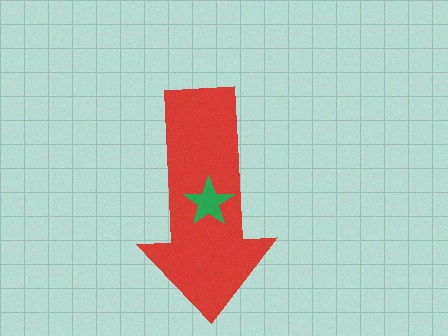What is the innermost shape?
The green star.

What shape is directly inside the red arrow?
The green star.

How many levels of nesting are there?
2.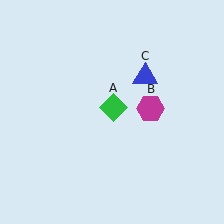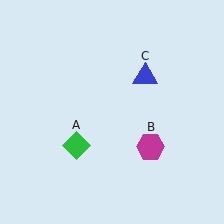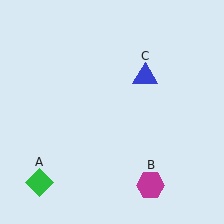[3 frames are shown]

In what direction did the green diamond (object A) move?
The green diamond (object A) moved down and to the left.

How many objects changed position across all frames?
2 objects changed position: green diamond (object A), magenta hexagon (object B).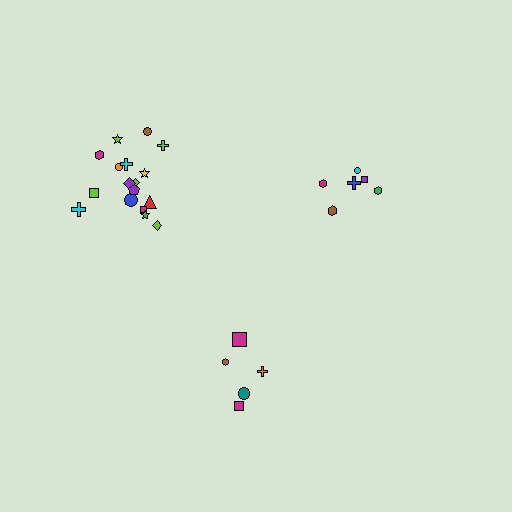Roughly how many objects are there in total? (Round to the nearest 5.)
Roughly 30 objects in total.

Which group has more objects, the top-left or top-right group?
The top-left group.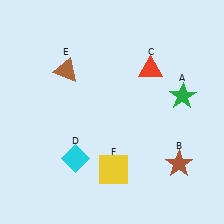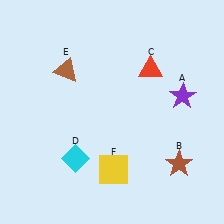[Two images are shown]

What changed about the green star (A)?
In Image 1, A is green. In Image 2, it changed to purple.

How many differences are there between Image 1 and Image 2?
There is 1 difference between the two images.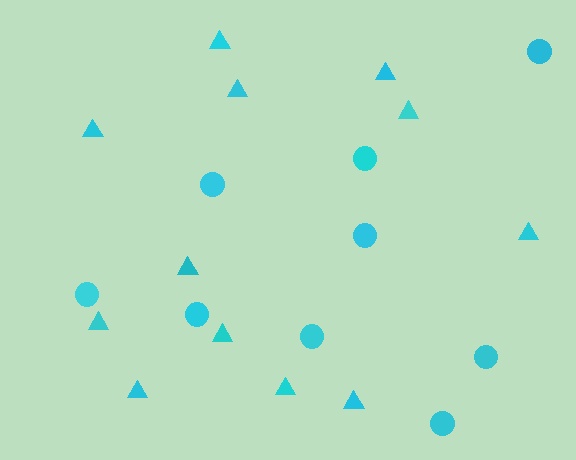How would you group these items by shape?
There are 2 groups: one group of triangles (12) and one group of circles (9).